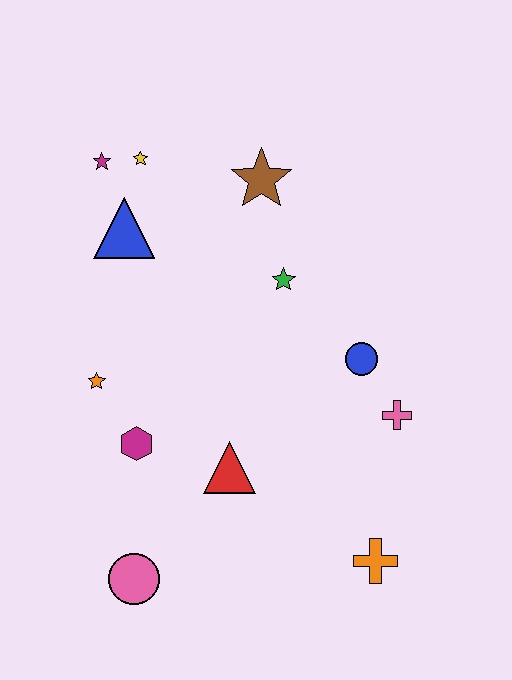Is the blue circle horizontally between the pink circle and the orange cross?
Yes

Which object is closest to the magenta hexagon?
The orange star is closest to the magenta hexagon.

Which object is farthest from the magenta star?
The orange cross is farthest from the magenta star.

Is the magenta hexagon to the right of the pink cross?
No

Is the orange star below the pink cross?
No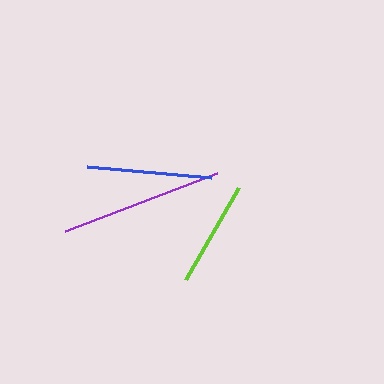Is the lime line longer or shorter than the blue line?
The blue line is longer than the lime line.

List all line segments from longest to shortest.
From longest to shortest: purple, blue, lime.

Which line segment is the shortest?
The lime line is the shortest at approximately 105 pixels.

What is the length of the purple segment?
The purple segment is approximately 162 pixels long.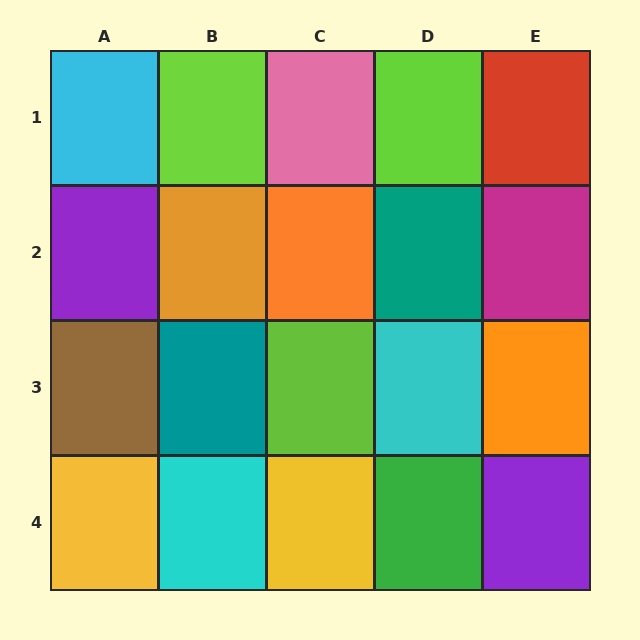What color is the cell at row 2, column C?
Orange.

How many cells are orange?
3 cells are orange.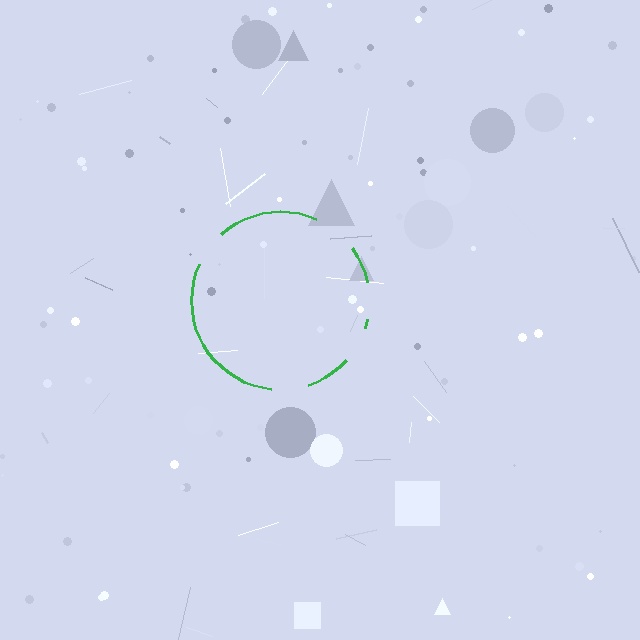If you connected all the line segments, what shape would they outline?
They would outline a circle.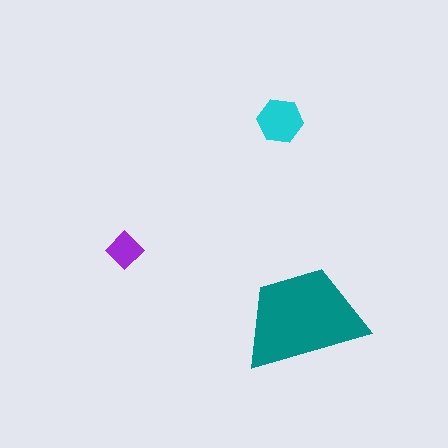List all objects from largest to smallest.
The teal trapezoid, the cyan hexagon, the purple diamond.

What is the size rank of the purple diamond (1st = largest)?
3rd.